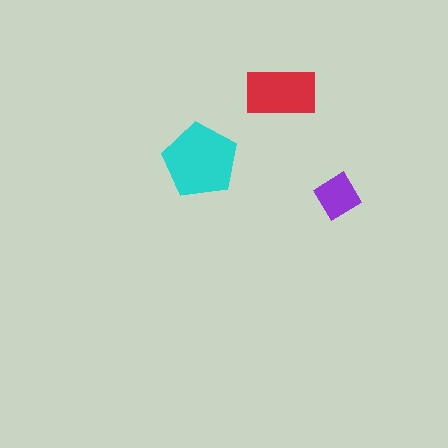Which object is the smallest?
The purple diamond.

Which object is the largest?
The cyan pentagon.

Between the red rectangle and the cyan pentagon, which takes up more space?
The cyan pentagon.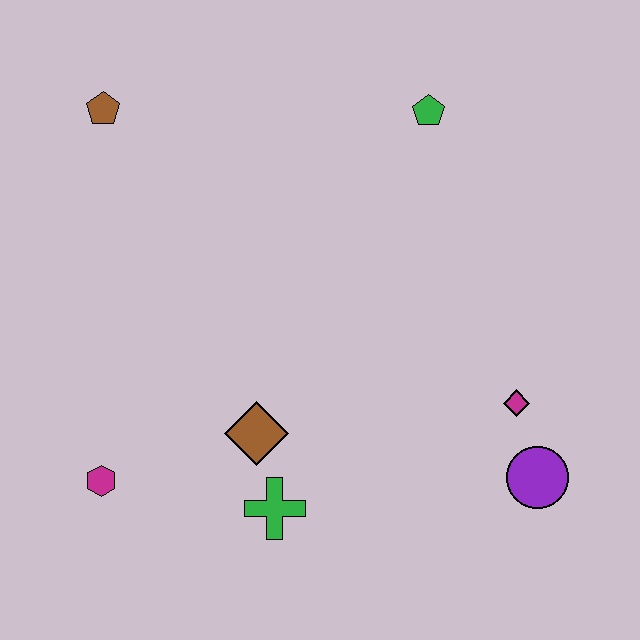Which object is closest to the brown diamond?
The green cross is closest to the brown diamond.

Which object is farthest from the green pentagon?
The magenta hexagon is farthest from the green pentagon.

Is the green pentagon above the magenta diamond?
Yes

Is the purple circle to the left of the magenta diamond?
No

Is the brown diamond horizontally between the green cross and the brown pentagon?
Yes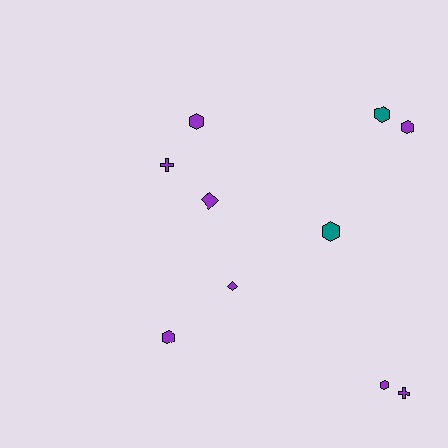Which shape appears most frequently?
Hexagon, with 6 objects.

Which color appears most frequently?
Purple, with 8 objects.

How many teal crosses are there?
There are no teal crosses.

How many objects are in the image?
There are 10 objects.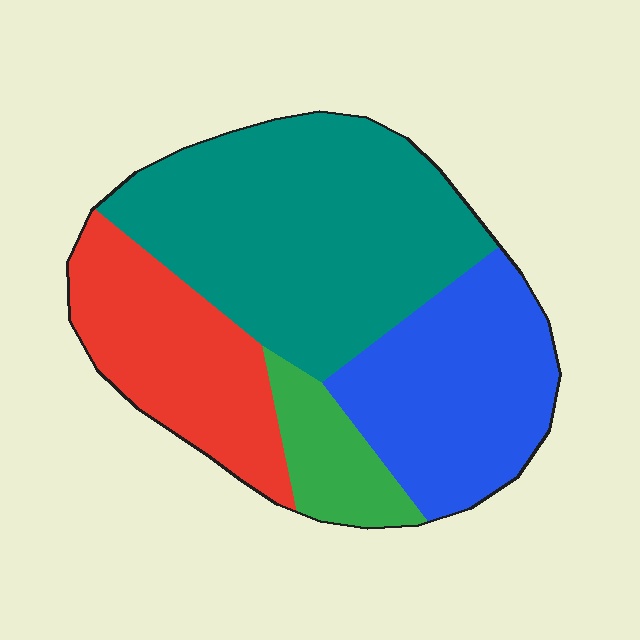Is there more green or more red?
Red.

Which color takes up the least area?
Green, at roughly 10%.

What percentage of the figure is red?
Red covers roughly 20% of the figure.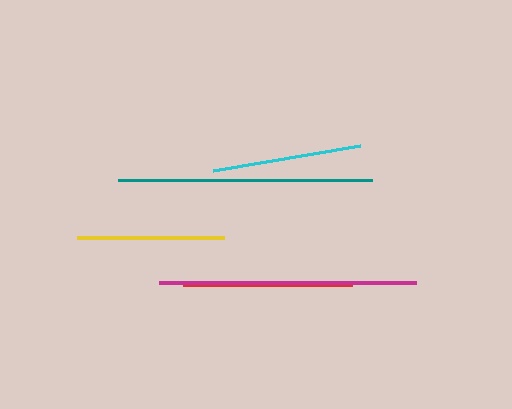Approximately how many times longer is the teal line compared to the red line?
The teal line is approximately 1.5 times the length of the red line.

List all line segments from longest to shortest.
From longest to shortest: magenta, teal, red, cyan, yellow.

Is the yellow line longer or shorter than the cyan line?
The cyan line is longer than the yellow line.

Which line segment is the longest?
The magenta line is the longest at approximately 257 pixels.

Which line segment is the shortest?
The yellow line is the shortest at approximately 147 pixels.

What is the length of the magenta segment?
The magenta segment is approximately 257 pixels long.